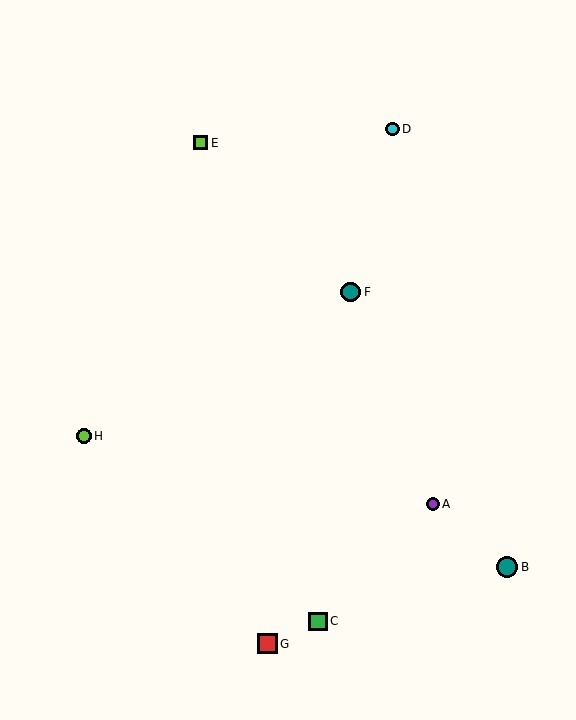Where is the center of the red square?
The center of the red square is at (267, 644).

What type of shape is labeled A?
Shape A is a purple circle.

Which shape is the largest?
The teal circle (labeled B) is the largest.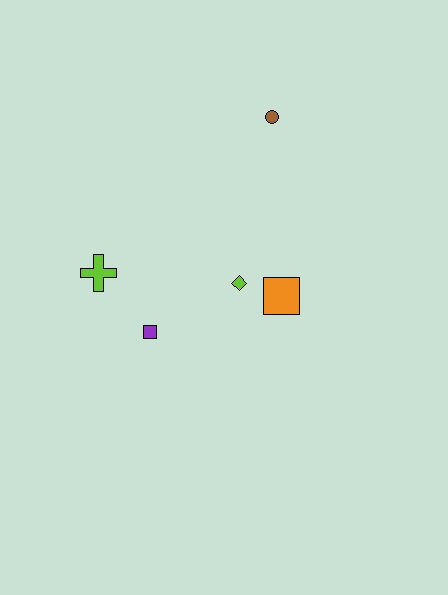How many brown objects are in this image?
There is 1 brown object.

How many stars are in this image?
There are no stars.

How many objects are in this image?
There are 5 objects.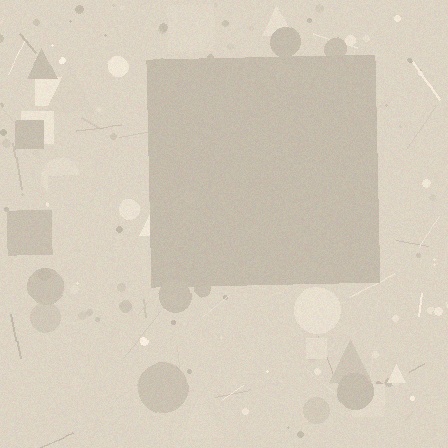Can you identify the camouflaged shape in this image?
The camouflaged shape is a square.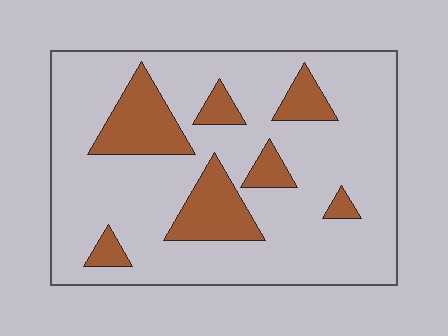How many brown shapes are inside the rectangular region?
7.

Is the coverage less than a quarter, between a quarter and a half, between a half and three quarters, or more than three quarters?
Less than a quarter.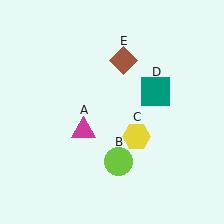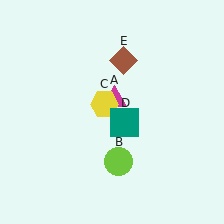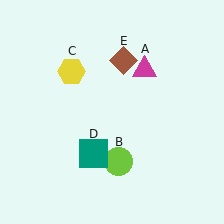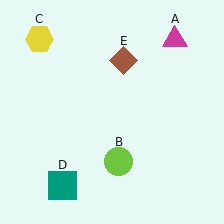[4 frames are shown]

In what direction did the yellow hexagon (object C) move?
The yellow hexagon (object C) moved up and to the left.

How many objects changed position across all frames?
3 objects changed position: magenta triangle (object A), yellow hexagon (object C), teal square (object D).